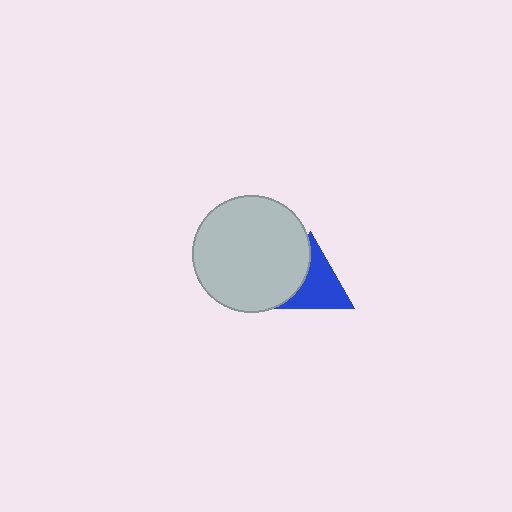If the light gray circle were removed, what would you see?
You would see the complete blue triangle.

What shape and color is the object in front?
The object in front is a light gray circle.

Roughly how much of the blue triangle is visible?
Most of it is visible (roughly 66%).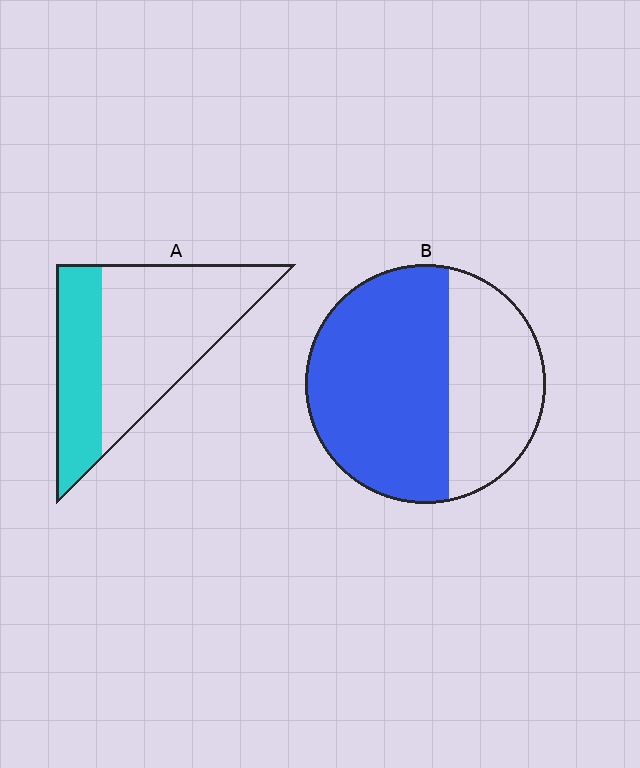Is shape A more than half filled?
No.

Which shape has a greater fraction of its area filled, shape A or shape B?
Shape B.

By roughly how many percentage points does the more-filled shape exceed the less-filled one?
By roughly 30 percentage points (B over A).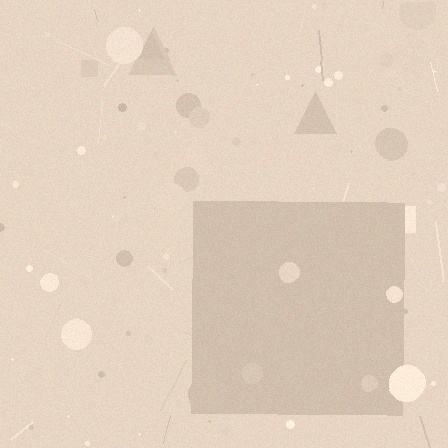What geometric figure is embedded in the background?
A square is embedded in the background.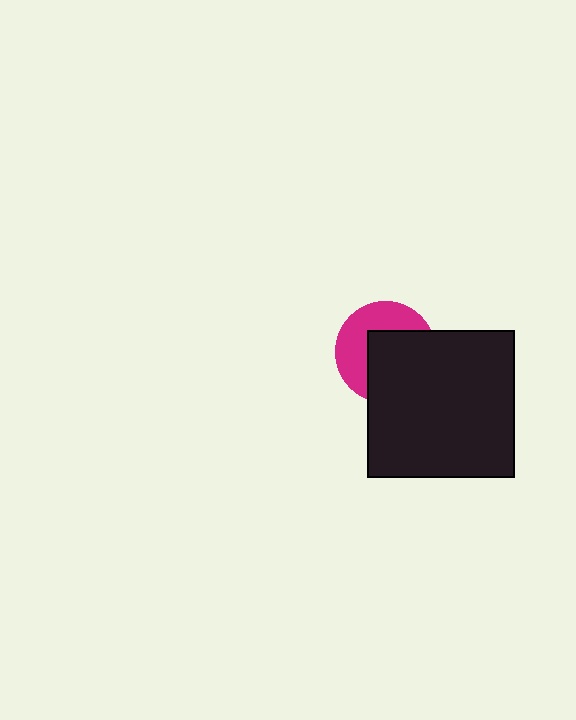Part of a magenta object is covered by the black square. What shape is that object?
It is a circle.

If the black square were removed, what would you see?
You would see the complete magenta circle.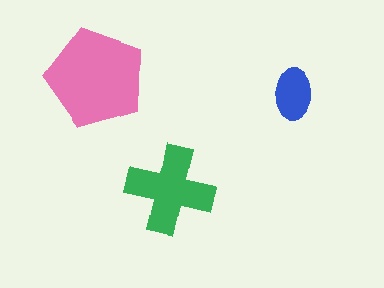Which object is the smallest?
The blue ellipse.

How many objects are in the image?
There are 3 objects in the image.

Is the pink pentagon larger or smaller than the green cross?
Larger.